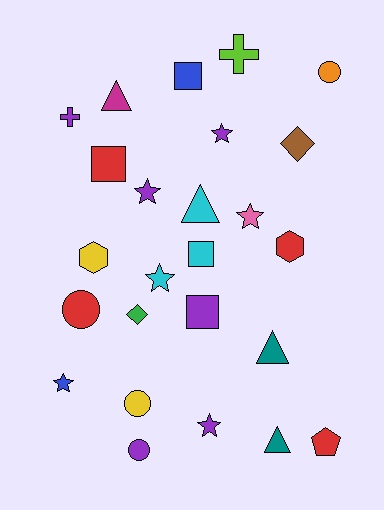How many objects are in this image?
There are 25 objects.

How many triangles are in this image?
There are 4 triangles.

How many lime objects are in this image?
There is 1 lime object.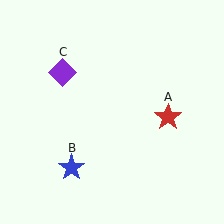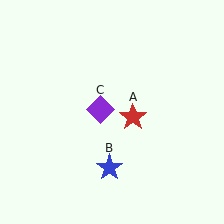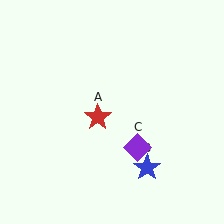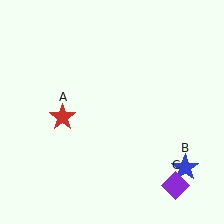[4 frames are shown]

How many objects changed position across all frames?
3 objects changed position: red star (object A), blue star (object B), purple diamond (object C).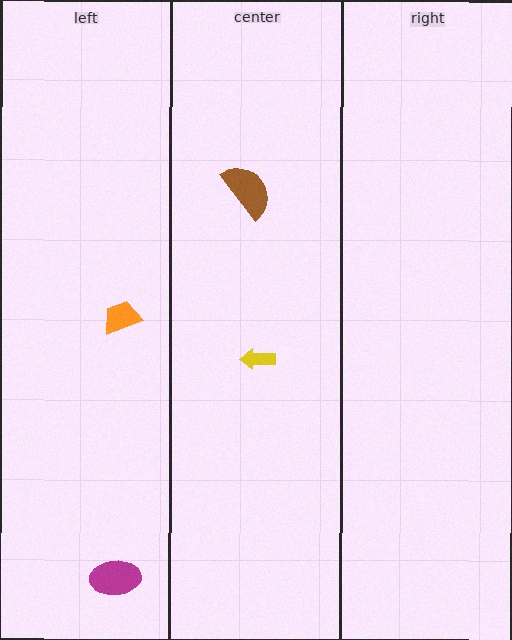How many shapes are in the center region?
2.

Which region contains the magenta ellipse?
The left region.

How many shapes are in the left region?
2.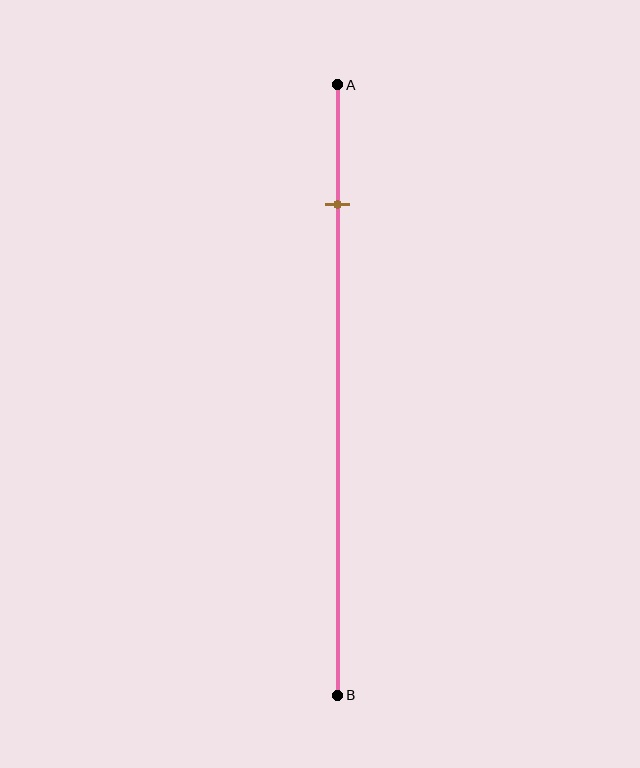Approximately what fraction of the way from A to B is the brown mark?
The brown mark is approximately 20% of the way from A to B.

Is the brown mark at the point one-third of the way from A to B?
No, the mark is at about 20% from A, not at the 33% one-third point.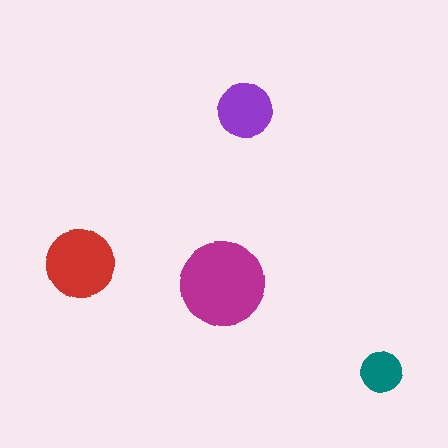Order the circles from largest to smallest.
the magenta one, the red one, the purple one, the teal one.